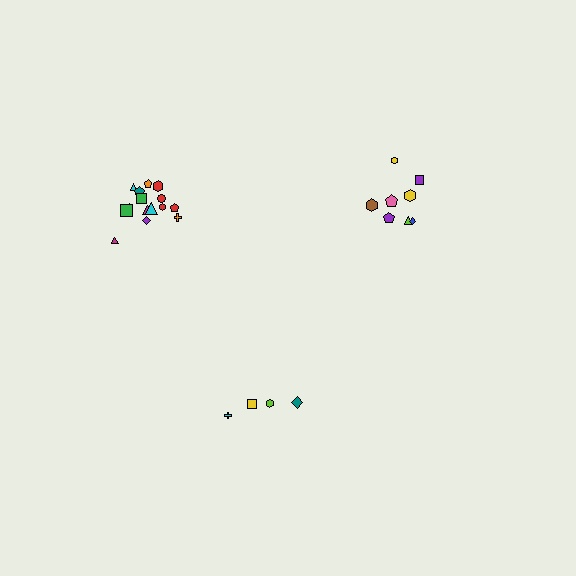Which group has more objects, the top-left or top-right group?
The top-left group.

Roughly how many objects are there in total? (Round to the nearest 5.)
Roughly 25 objects in total.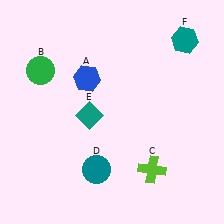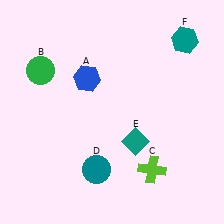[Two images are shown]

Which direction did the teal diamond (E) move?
The teal diamond (E) moved right.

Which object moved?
The teal diamond (E) moved right.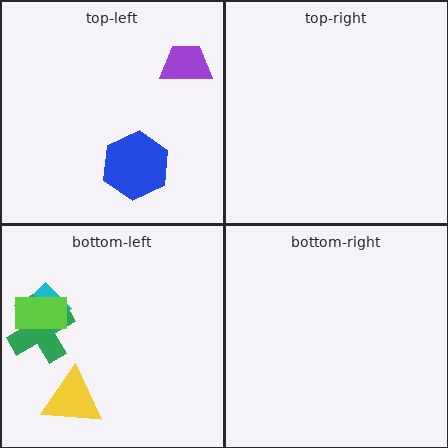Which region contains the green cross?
The bottom-left region.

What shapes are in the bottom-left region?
The cyan diamond, the green cross, the yellow triangle, the lime rectangle.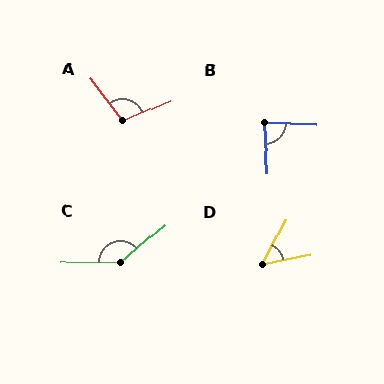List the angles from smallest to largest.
D (52°), B (83°), A (104°), C (141°).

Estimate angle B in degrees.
Approximately 83 degrees.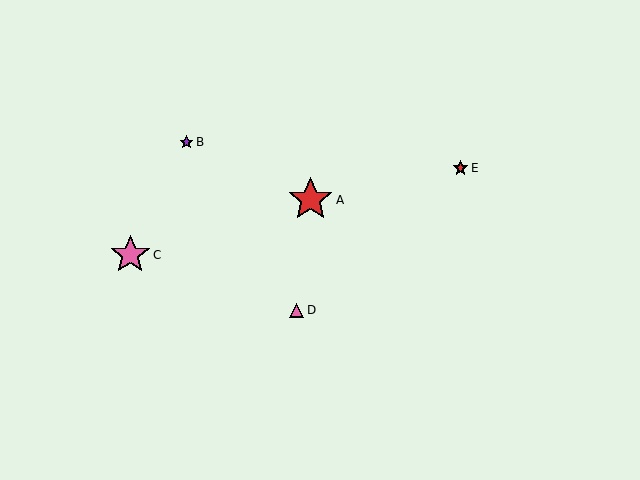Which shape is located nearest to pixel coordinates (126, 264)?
The pink star (labeled C) at (130, 255) is nearest to that location.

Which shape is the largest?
The red star (labeled A) is the largest.